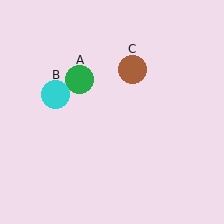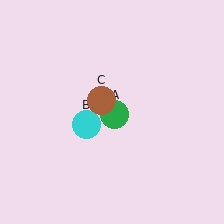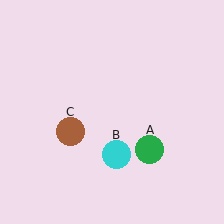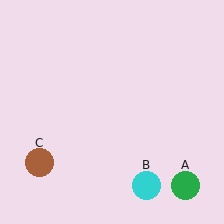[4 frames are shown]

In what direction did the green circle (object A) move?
The green circle (object A) moved down and to the right.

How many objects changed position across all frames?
3 objects changed position: green circle (object A), cyan circle (object B), brown circle (object C).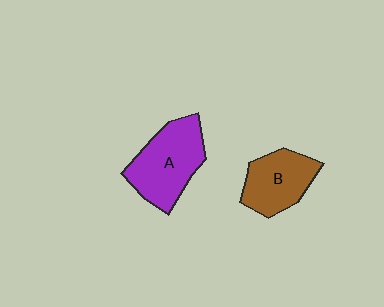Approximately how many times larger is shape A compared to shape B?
Approximately 1.3 times.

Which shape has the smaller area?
Shape B (brown).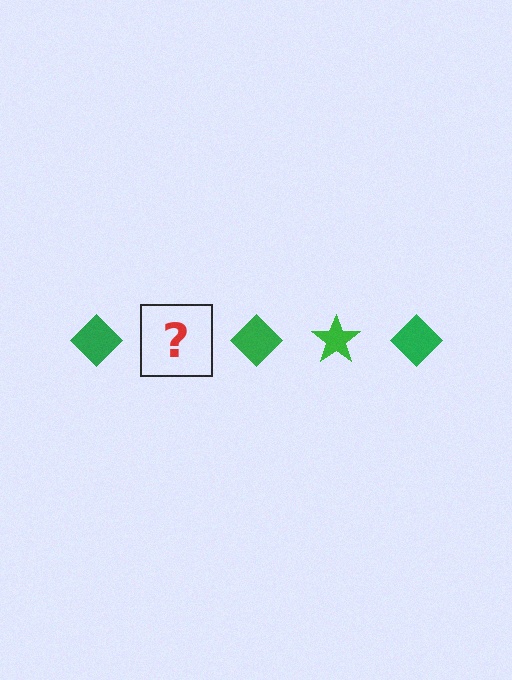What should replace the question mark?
The question mark should be replaced with a green star.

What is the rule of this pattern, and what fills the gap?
The rule is that the pattern cycles through diamond, star shapes in green. The gap should be filled with a green star.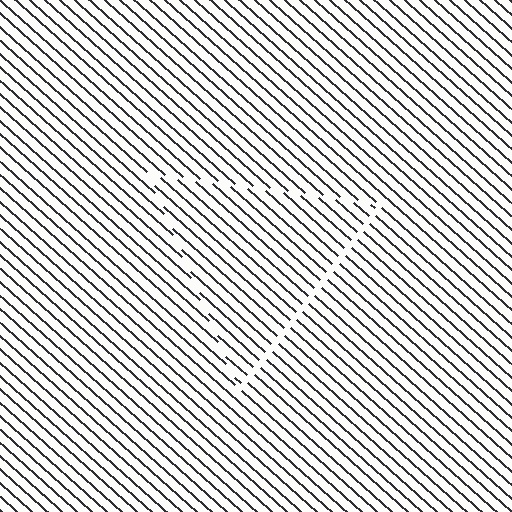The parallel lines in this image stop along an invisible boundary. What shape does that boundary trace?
An illusory triangle. The interior of the shape contains the same grating, shifted by half a period — the contour is defined by the phase discontinuity where line-ends from the inner and outer gratings abut.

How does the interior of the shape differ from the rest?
The interior of the shape contains the same grating, shifted by half a period — the contour is defined by the phase discontinuity where line-ends from the inner and outer gratings abut.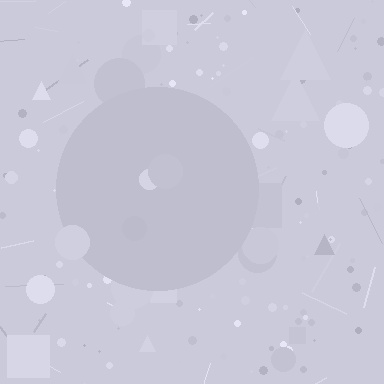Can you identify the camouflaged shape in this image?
The camouflaged shape is a circle.